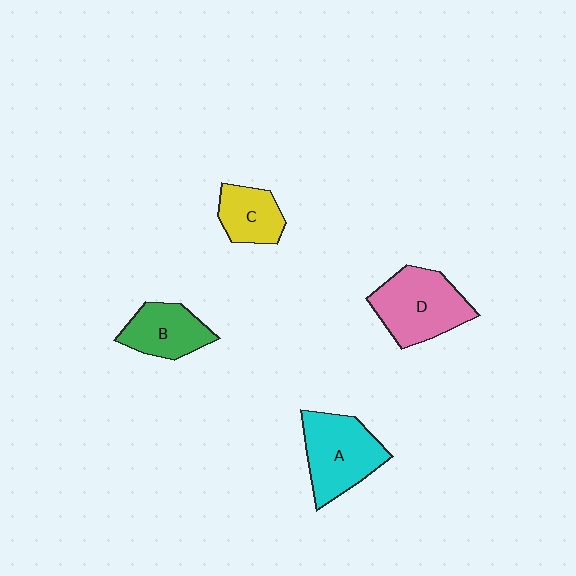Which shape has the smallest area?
Shape C (yellow).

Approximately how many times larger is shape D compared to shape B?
Approximately 1.4 times.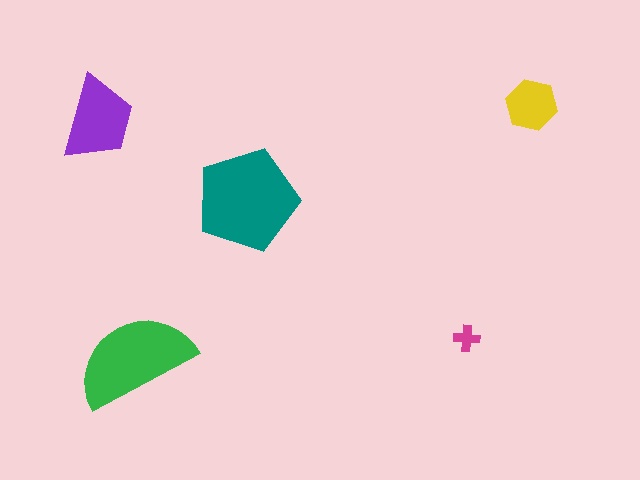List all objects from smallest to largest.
The magenta cross, the yellow hexagon, the purple trapezoid, the green semicircle, the teal pentagon.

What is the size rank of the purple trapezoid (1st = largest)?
3rd.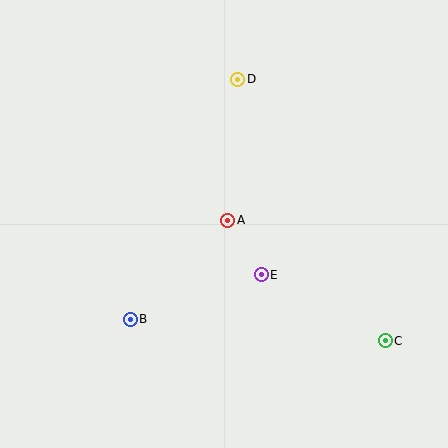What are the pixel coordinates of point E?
Point E is at (261, 275).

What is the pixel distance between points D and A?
The distance between D and A is 141 pixels.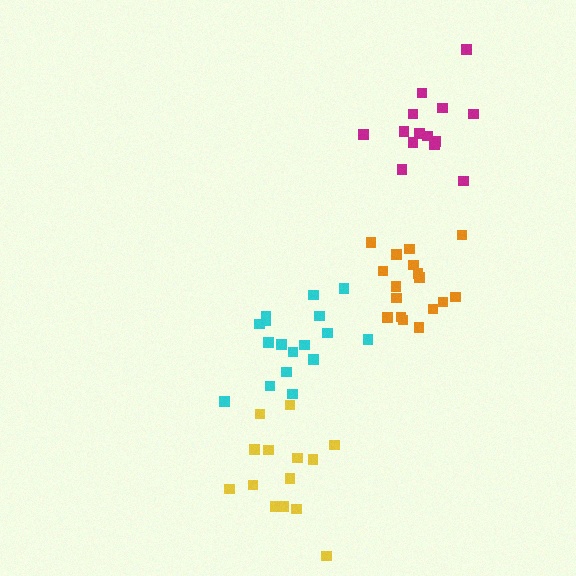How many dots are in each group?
Group 1: 17 dots, Group 2: 14 dots, Group 3: 17 dots, Group 4: 14 dots (62 total).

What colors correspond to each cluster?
The clusters are colored: orange, yellow, cyan, magenta.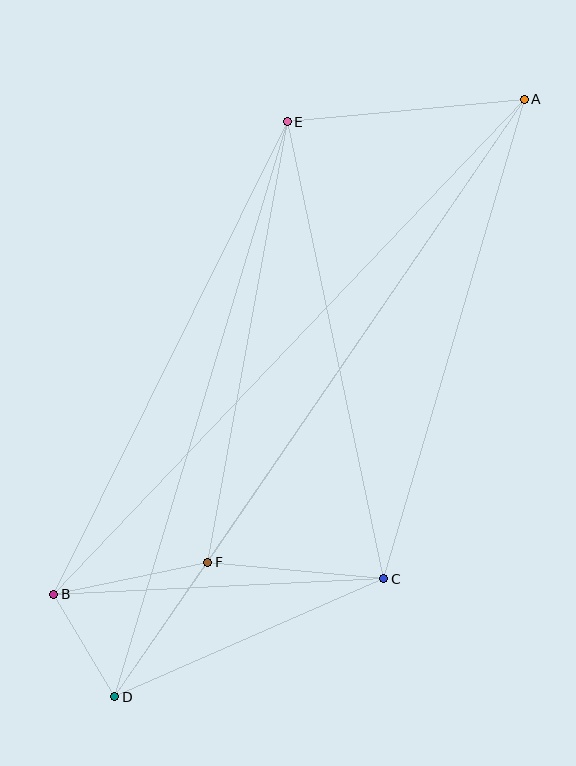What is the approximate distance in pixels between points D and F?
The distance between D and F is approximately 164 pixels.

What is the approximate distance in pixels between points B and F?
The distance between B and F is approximately 157 pixels.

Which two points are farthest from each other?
Points A and D are farthest from each other.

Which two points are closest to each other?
Points B and D are closest to each other.